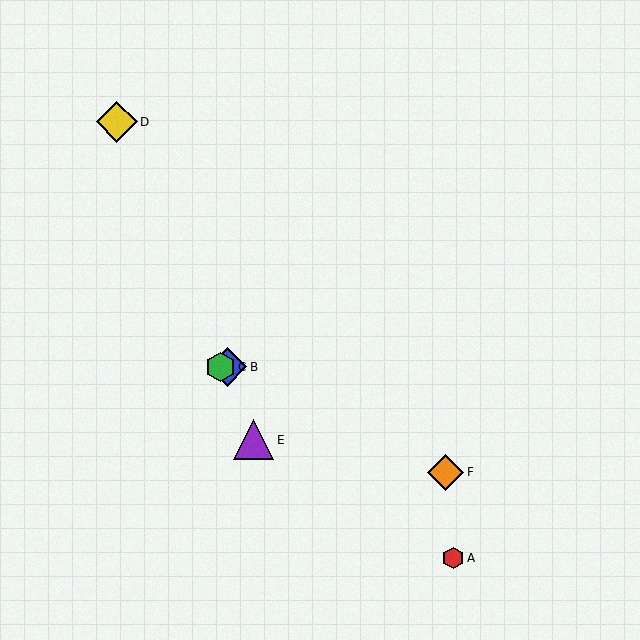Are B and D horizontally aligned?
No, B is at y≈367 and D is at y≈122.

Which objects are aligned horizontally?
Objects B, C are aligned horizontally.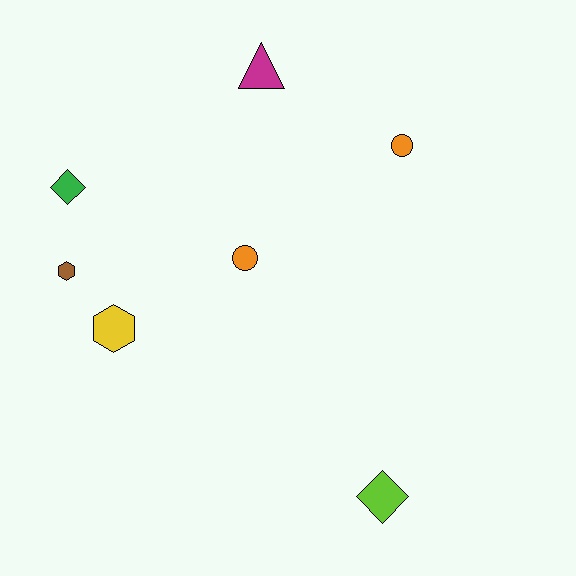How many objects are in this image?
There are 7 objects.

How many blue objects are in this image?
There are no blue objects.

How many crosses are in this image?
There are no crosses.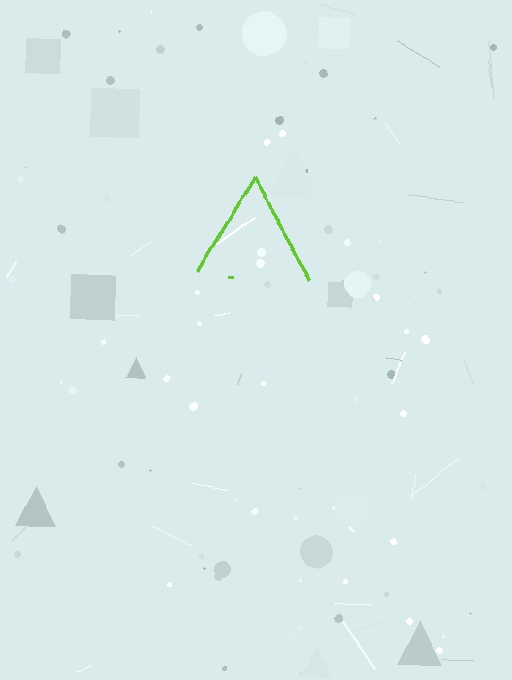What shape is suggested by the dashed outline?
The dashed outline suggests a triangle.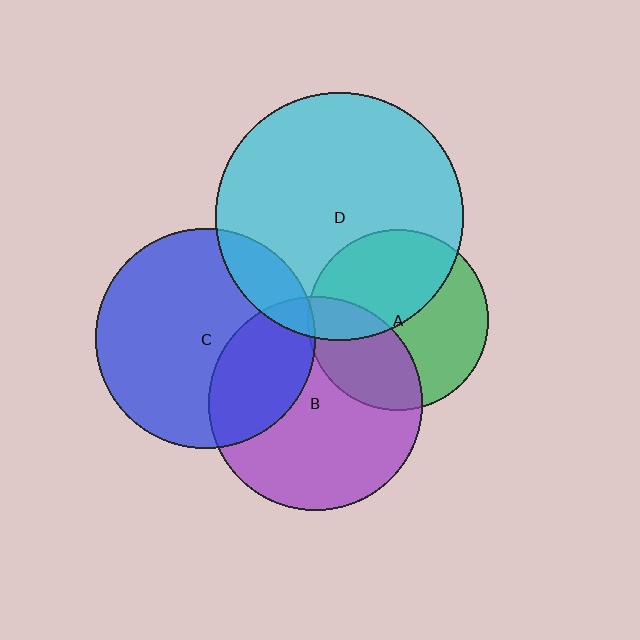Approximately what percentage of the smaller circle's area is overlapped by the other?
Approximately 5%.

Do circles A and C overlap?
Yes.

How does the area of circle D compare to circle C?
Approximately 1.3 times.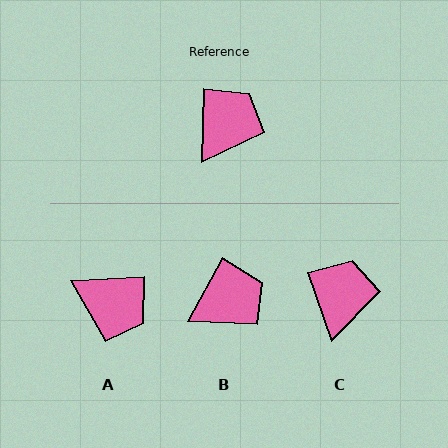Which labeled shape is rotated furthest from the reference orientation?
A, about 86 degrees away.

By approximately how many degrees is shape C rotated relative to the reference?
Approximately 21 degrees counter-clockwise.